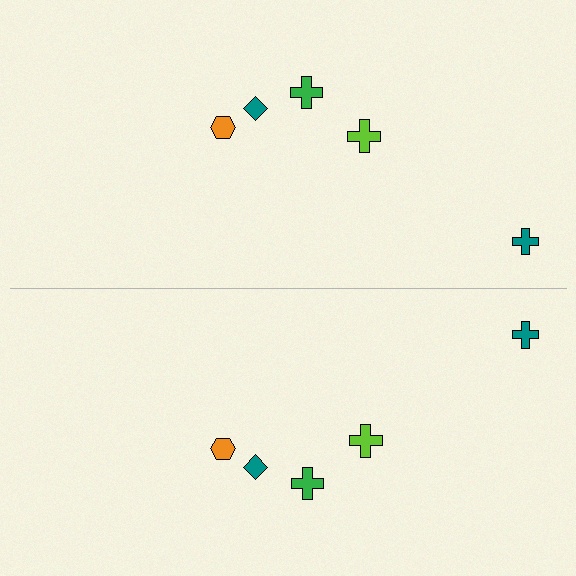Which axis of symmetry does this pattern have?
The pattern has a horizontal axis of symmetry running through the center of the image.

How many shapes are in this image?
There are 10 shapes in this image.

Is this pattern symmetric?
Yes, this pattern has bilateral (reflection) symmetry.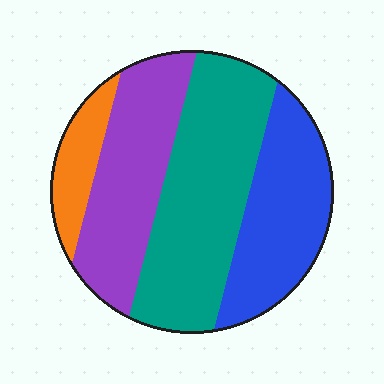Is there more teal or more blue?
Teal.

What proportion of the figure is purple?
Purple takes up between a quarter and a half of the figure.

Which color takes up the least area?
Orange, at roughly 10%.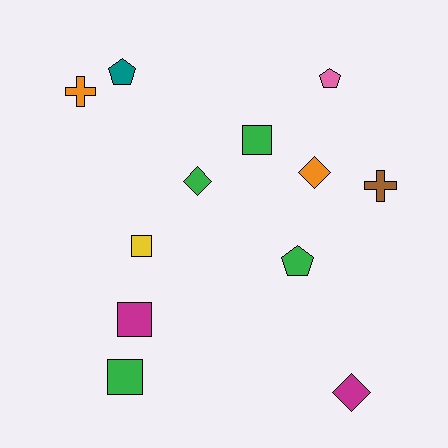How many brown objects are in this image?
There is 1 brown object.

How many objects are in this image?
There are 12 objects.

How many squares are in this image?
There are 4 squares.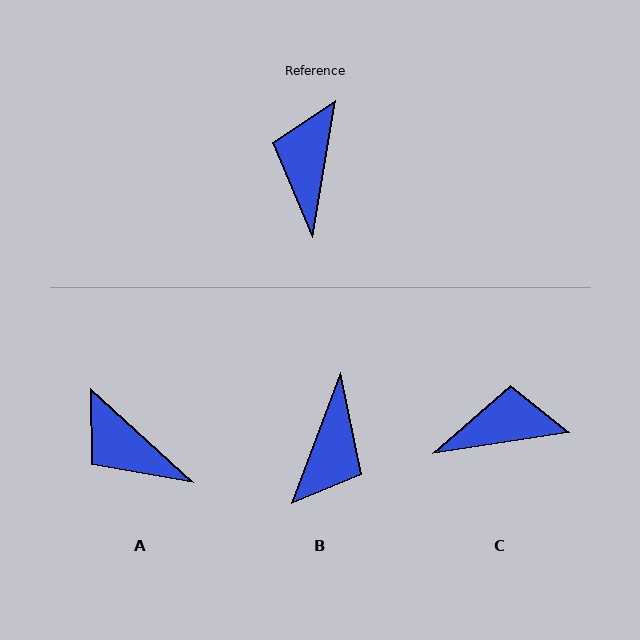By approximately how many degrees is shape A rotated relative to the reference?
Approximately 57 degrees counter-clockwise.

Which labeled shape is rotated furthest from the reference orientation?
B, about 169 degrees away.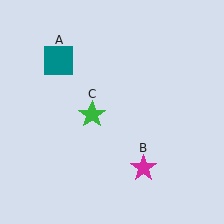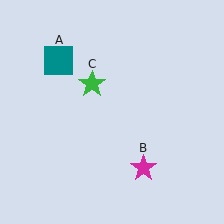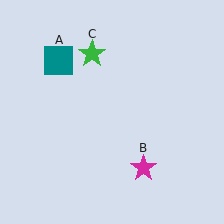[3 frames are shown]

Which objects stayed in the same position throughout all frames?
Teal square (object A) and magenta star (object B) remained stationary.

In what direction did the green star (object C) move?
The green star (object C) moved up.